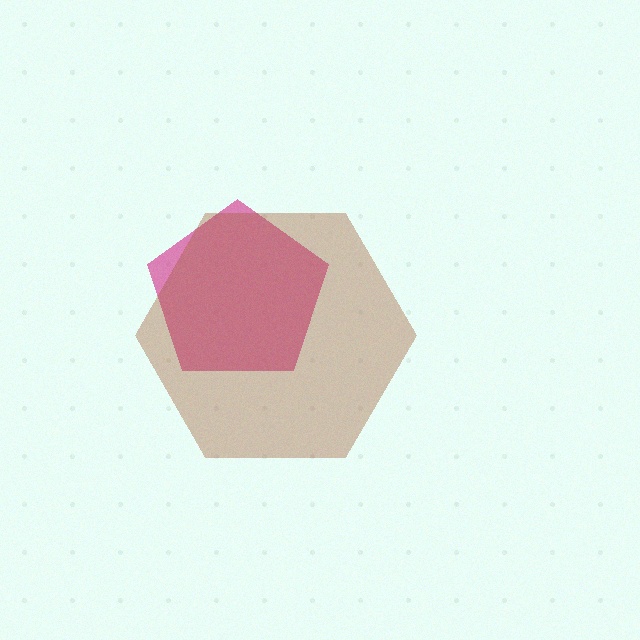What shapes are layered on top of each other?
The layered shapes are: a magenta pentagon, a brown hexagon.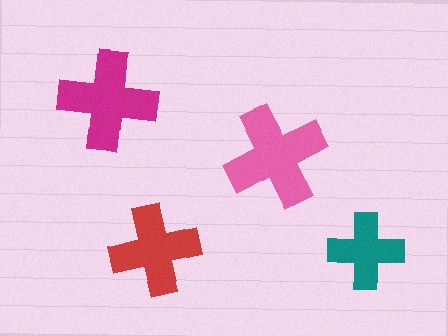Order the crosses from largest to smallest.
the pink one, the magenta one, the red one, the teal one.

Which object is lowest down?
The red cross is bottommost.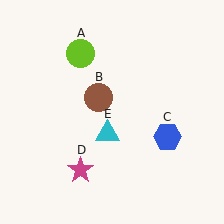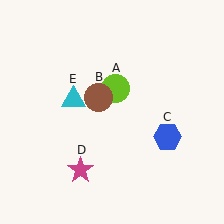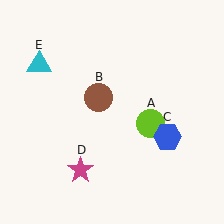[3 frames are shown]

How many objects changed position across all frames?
2 objects changed position: lime circle (object A), cyan triangle (object E).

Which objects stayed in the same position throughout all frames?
Brown circle (object B) and blue hexagon (object C) and magenta star (object D) remained stationary.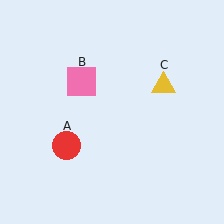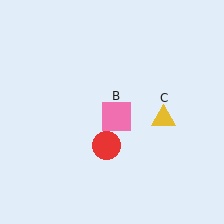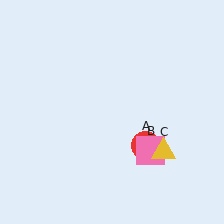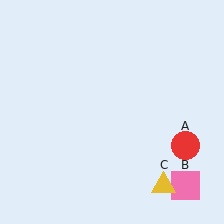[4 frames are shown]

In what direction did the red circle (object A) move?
The red circle (object A) moved right.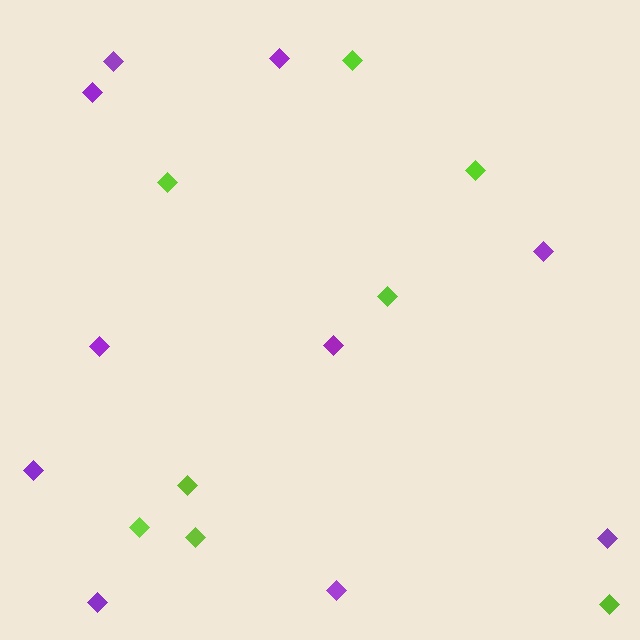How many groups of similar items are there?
There are 2 groups: one group of purple diamonds (10) and one group of lime diamonds (8).